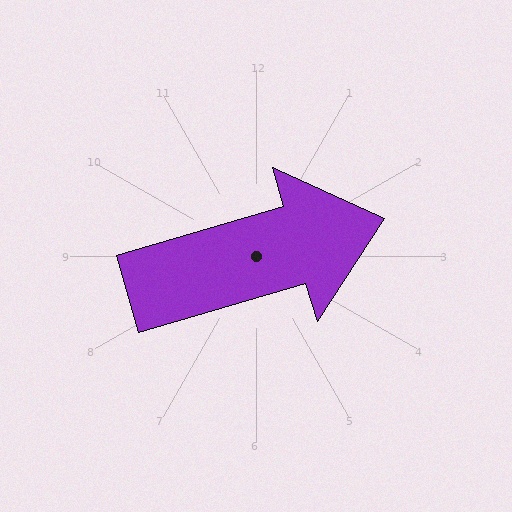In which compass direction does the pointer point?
East.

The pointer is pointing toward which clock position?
Roughly 2 o'clock.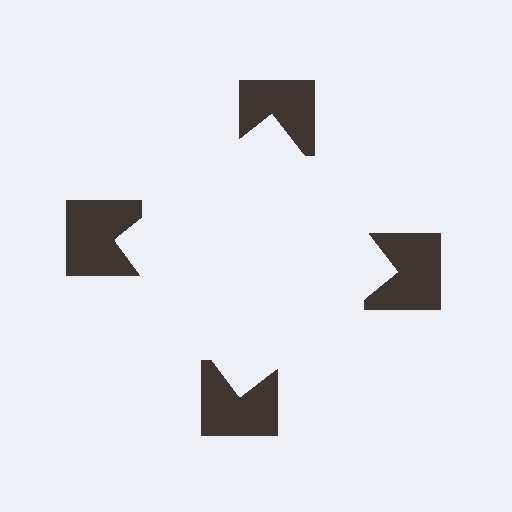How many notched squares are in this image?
There are 4 — one at each vertex of the illusory square.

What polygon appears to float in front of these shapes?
An illusory square — its edges are inferred from the aligned wedge cuts in the notched squares, not physically drawn.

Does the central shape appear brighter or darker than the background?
It typically appears slightly brighter than the background, even though no actual brightness change is drawn.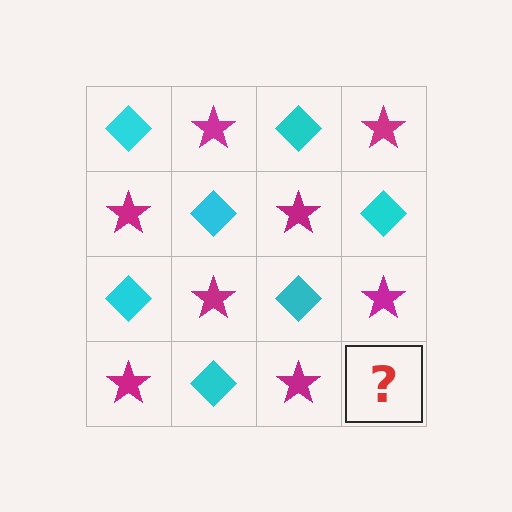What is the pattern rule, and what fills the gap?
The rule is that it alternates cyan diamond and magenta star in a checkerboard pattern. The gap should be filled with a cyan diamond.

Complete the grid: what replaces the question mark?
The question mark should be replaced with a cyan diamond.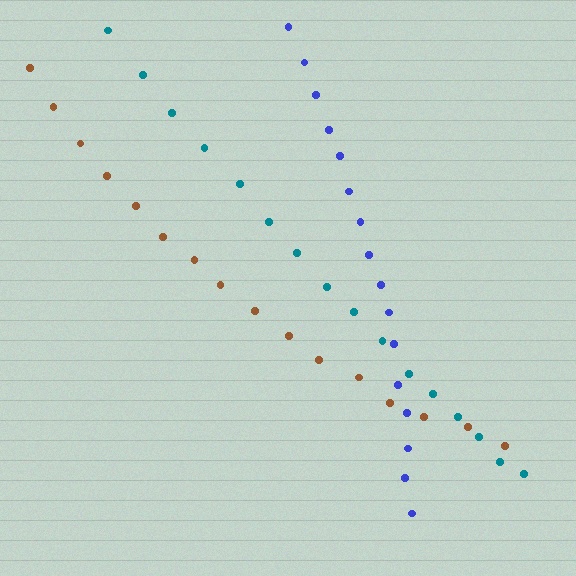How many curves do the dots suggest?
There are 3 distinct paths.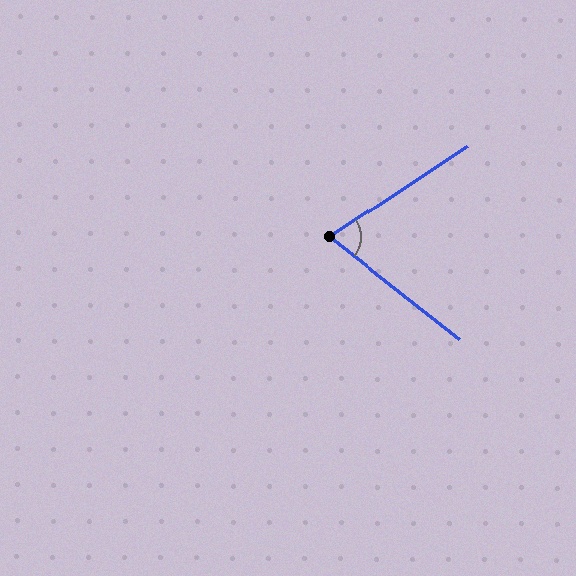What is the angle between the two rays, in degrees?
Approximately 72 degrees.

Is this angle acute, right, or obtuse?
It is acute.